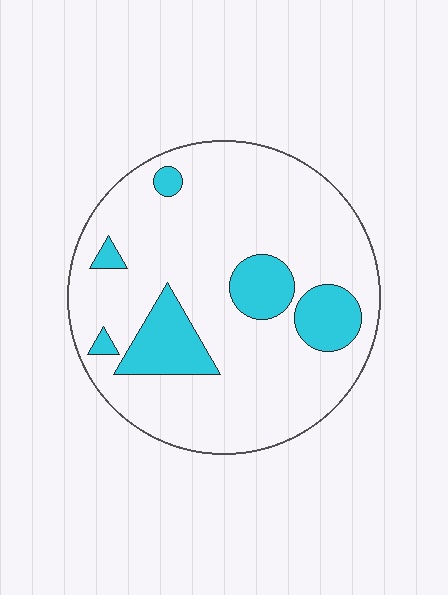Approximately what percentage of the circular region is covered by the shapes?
Approximately 20%.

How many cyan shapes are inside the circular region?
6.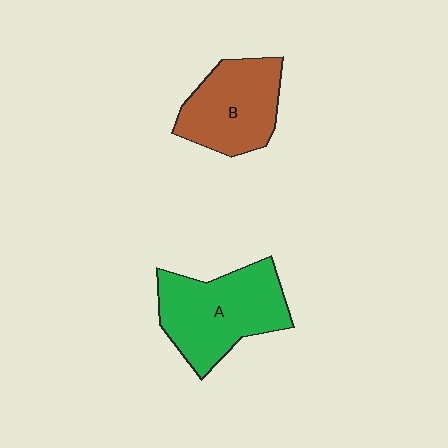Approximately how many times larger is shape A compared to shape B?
Approximately 1.2 times.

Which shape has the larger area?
Shape A (green).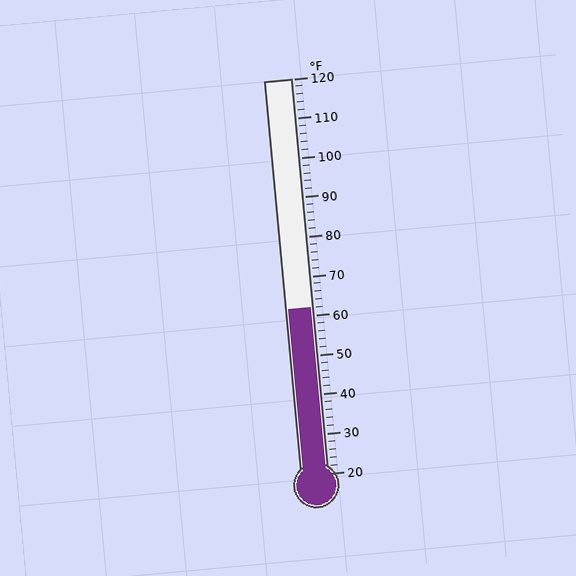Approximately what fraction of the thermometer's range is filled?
The thermometer is filled to approximately 40% of its range.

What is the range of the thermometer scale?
The thermometer scale ranges from 20°F to 120°F.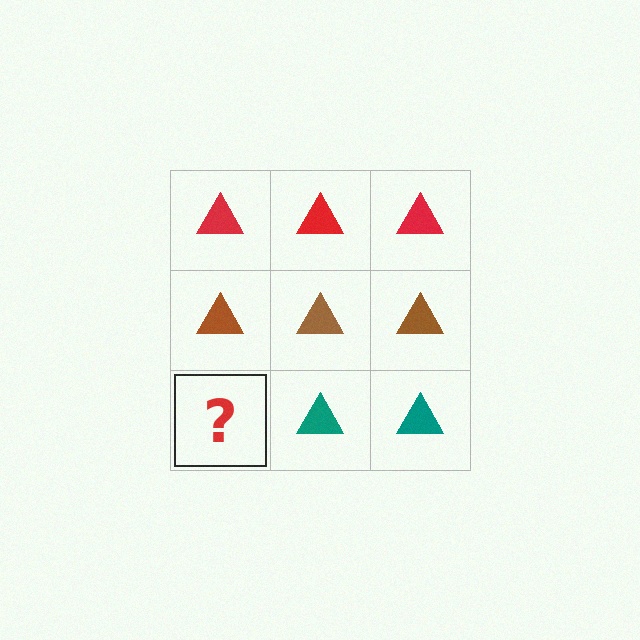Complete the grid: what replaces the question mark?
The question mark should be replaced with a teal triangle.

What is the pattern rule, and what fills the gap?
The rule is that each row has a consistent color. The gap should be filled with a teal triangle.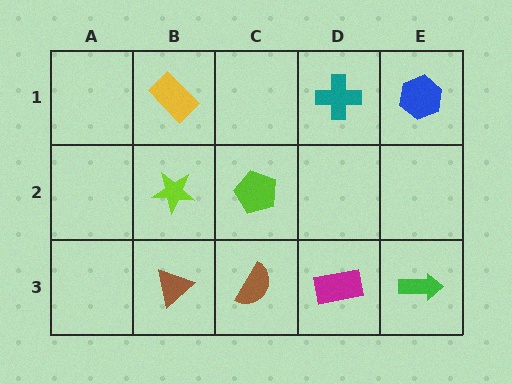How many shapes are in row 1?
3 shapes.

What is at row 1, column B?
A yellow rectangle.